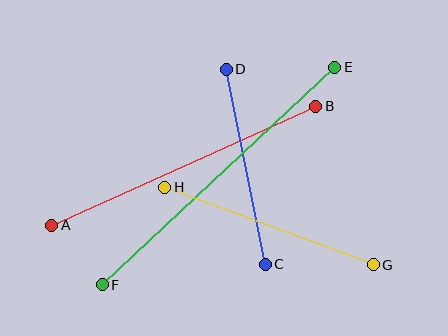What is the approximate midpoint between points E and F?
The midpoint is at approximately (219, 176) pixels.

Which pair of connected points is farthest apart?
Points E and F are farthest apart.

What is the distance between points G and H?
The distance is approximately 223 pixels.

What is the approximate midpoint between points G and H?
The midpoint is at approximately (269, 226) pixels.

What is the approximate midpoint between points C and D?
The midpoint is at approximately (246, 167) pixels.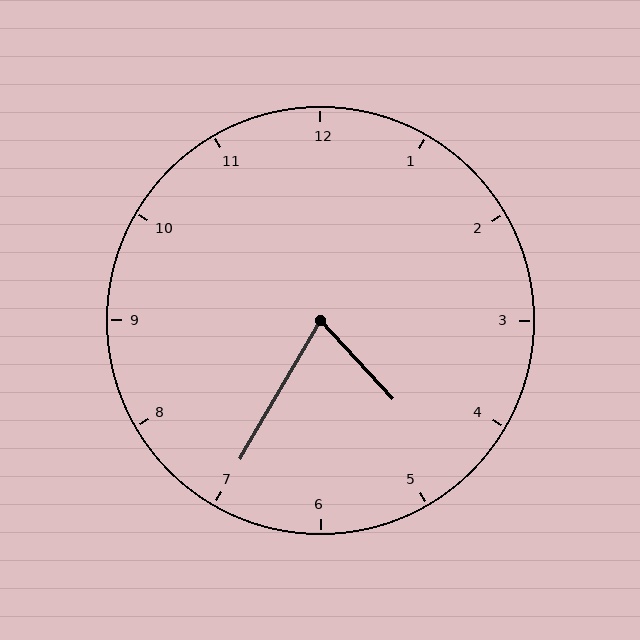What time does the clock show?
4:35.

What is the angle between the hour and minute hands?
Approximately 72 degrees.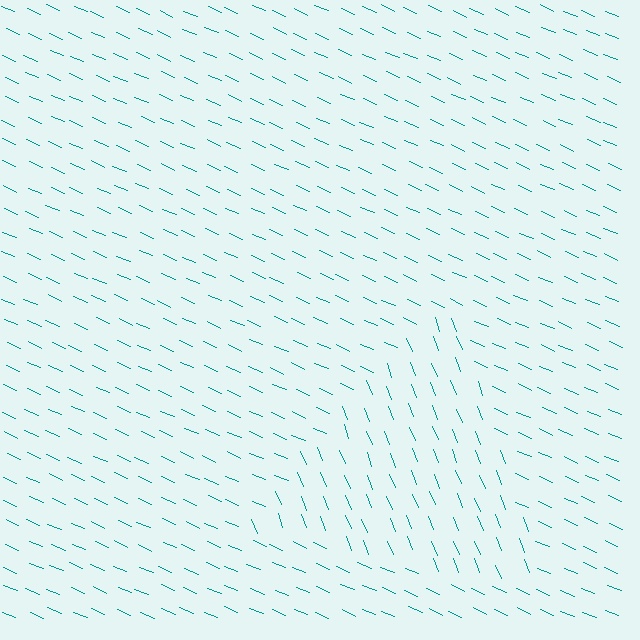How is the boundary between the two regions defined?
The boundary is defined purely by a change in line orientation (approximately 45 degrees difference). All lines are the same color and thickness.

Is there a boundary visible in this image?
Yes, there is a texture boundary formed by a change in line orientation.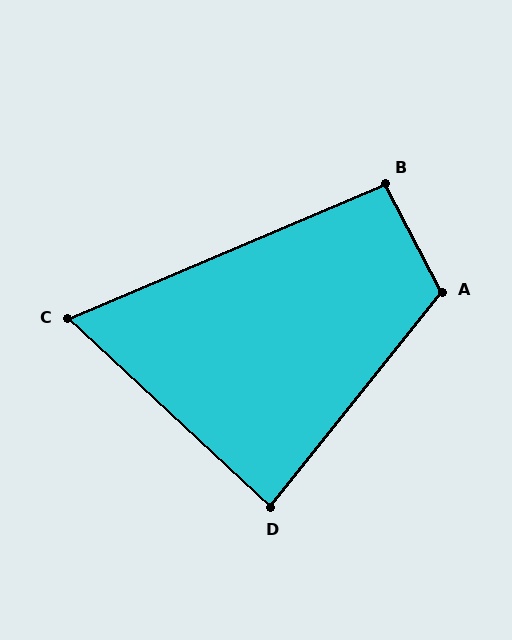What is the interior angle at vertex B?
Approximately 94 degrees (approximately right).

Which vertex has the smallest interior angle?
C, at approximately 66 degrees.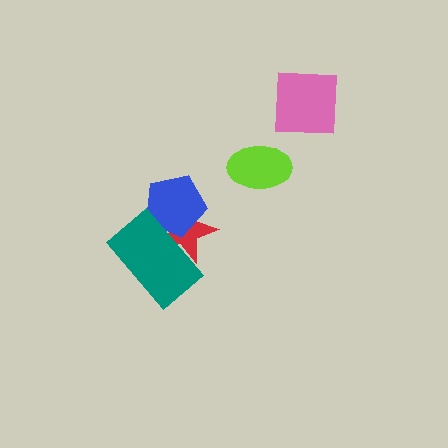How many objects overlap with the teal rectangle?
2 objects overlap with the teal rectangle.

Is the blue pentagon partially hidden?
Yes, it is partially covered by another shape.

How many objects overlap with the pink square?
0 objects overlap with the pink square.